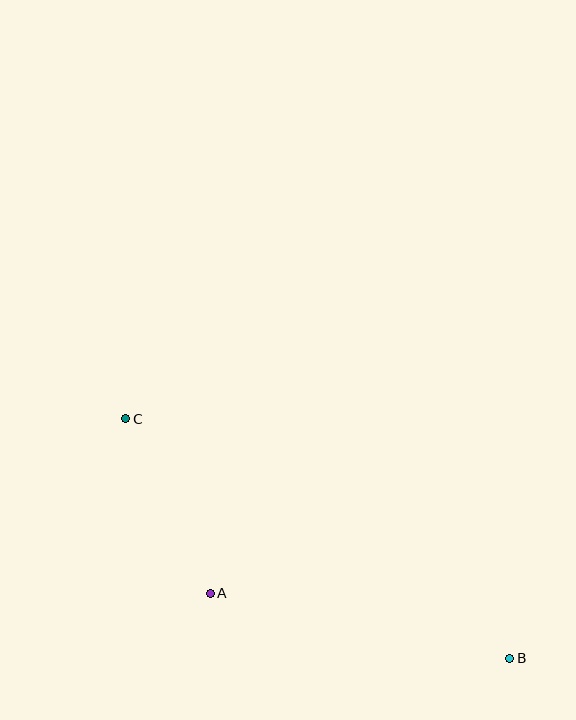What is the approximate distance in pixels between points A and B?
The distance between A and B is approximately 306 pixels.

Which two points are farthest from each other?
Points B and C are farthest from each other.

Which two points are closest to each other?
Points A and C are closest to each other.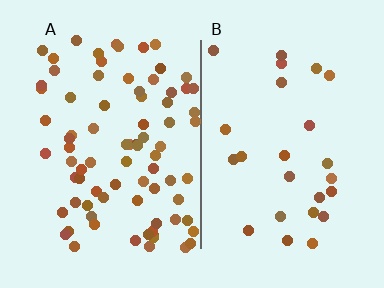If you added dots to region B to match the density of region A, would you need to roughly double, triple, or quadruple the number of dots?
Approximately triple.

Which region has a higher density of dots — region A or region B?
A (the left).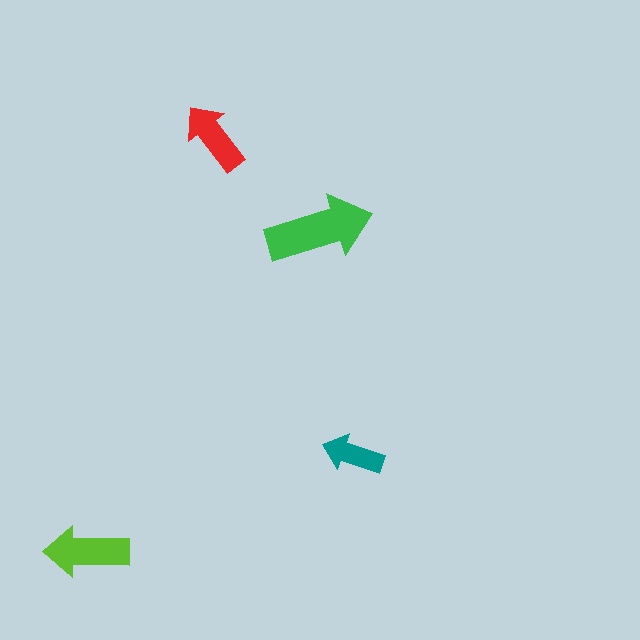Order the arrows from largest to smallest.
the green one, the lime one, the red one, the teal one.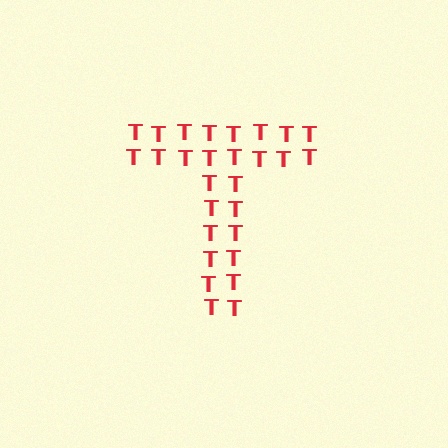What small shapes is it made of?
It is made of small letter T's.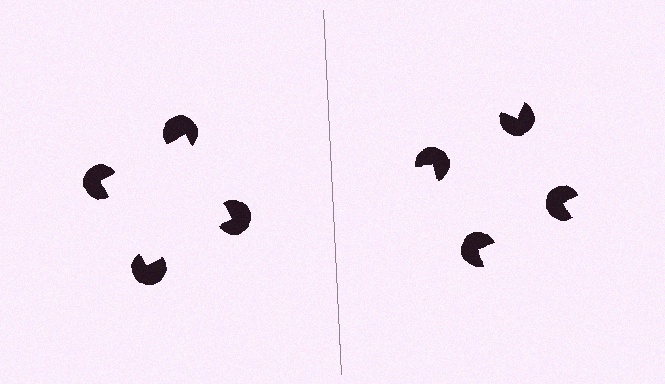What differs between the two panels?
The pac-man discs are positioned identically on both sides; only the wedge orientations differ. On the left they align to a square; on the right they are misaligned.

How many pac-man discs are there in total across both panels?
8 — 4 on each side.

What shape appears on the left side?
An illusory square.